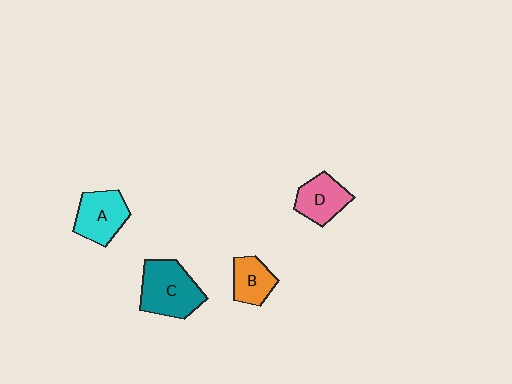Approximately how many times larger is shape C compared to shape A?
Approximately 1.3 times.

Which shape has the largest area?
Shape C (teal).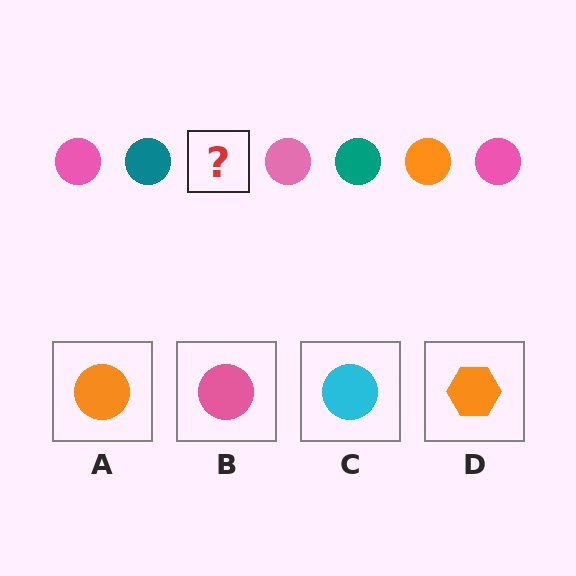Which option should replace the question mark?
Option A.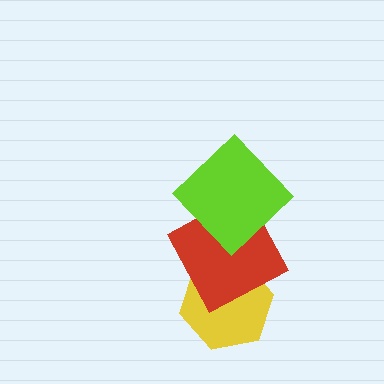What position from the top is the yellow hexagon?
The yellow hexagon is 3rd from the top.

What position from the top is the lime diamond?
The lime diamond is 1st from the top.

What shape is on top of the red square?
The lime diamond is on top of the red square.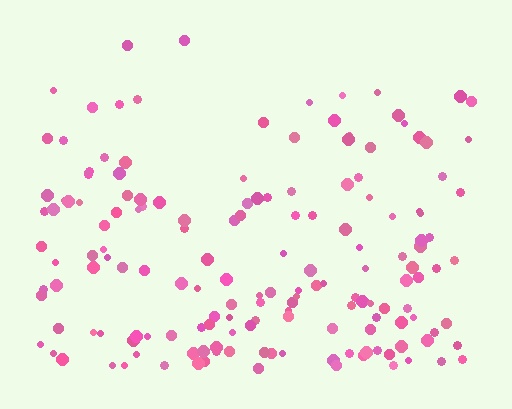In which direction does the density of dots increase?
From top to bottom, with the bottom side densest.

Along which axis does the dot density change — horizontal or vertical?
Vertical.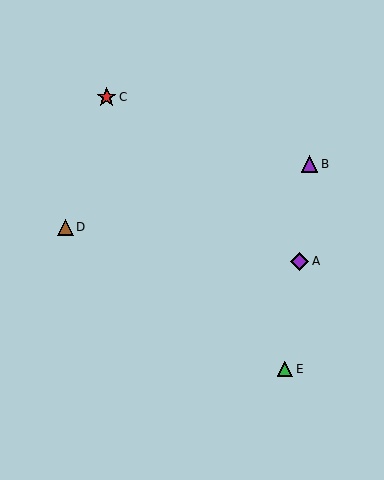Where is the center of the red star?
The center of the red star is at (107, 97).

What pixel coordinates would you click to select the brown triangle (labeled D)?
Click at (65, 227) to select the brown triangle D.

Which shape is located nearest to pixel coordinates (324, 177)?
The purple triangle (labeled B) at (310, 164) is nearest to that location.